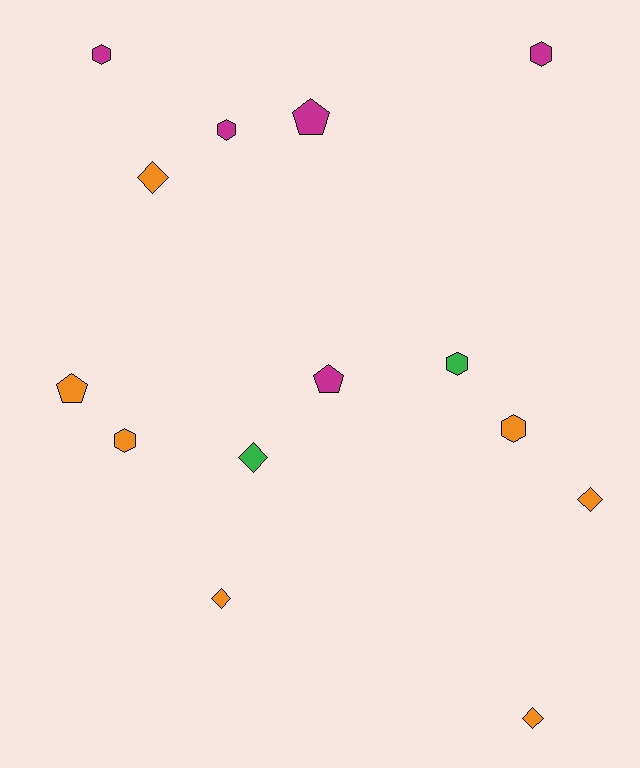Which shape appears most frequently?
Hexagon, with 6 objects.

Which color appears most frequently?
Orange, with 7 objects.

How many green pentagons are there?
There are no green pentagons.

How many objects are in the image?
There are 14 objects.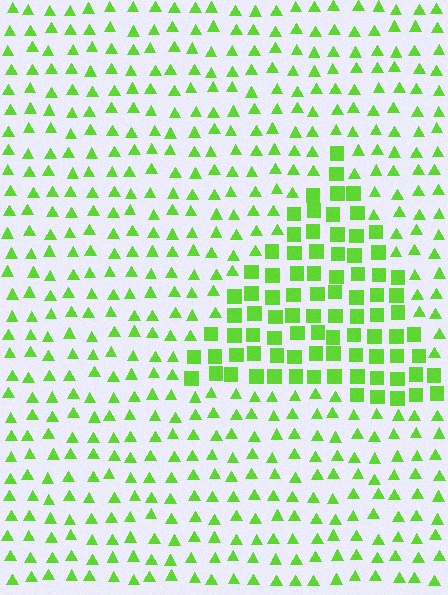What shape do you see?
I see a triangle.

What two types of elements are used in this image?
The image uses squares inside the triangle region and triangles outside it.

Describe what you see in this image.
The image is filled with small lime elements arranged in a uniform grid. A triangle-shaped region contains squares, while the surrounding area contains triangles. The boundary is defined purely by the change in element shape.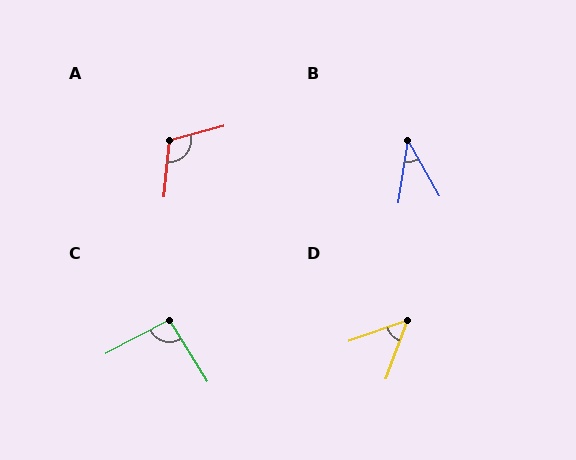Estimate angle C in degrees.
Approximately 94 degrees.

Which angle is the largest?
A, at approximately 111 degrees.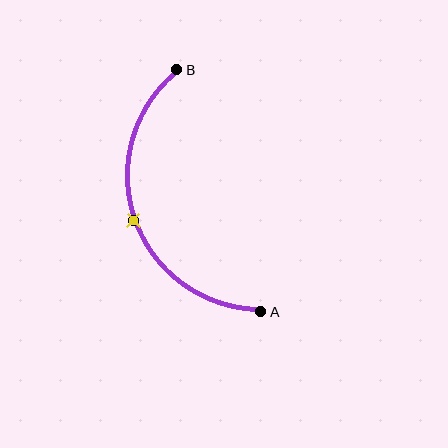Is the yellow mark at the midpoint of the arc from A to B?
Yes. The yellow mark lies on the arc at equal arc-length from both A and B — it is the arc midpoint.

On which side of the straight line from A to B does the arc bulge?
The arc bulges to the left of the straight line connecting A and B.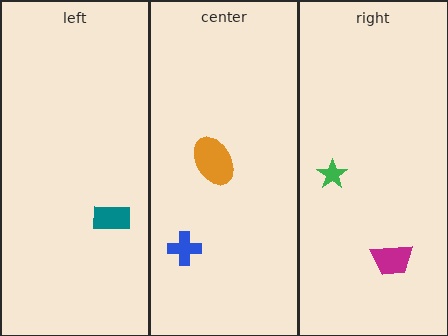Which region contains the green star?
The right region.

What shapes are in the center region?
The orange ellipse, the blue cross.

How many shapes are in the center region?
2.